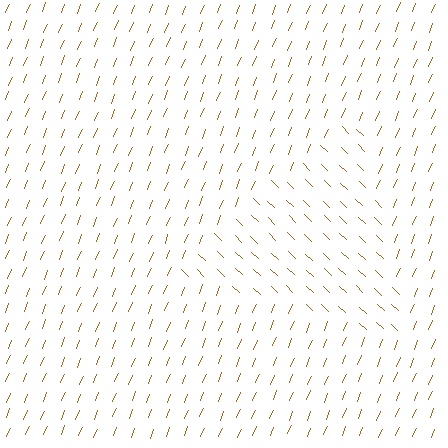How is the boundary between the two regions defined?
The boundary is defined purely by a change in line orientation (approximately 68 degrees difference). All lines are the same color and thickness.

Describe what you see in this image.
The image is filled with small brown line segments. A triangle region in the image has lines oriented differently from the surrounding lines, creating a visible texture boundary.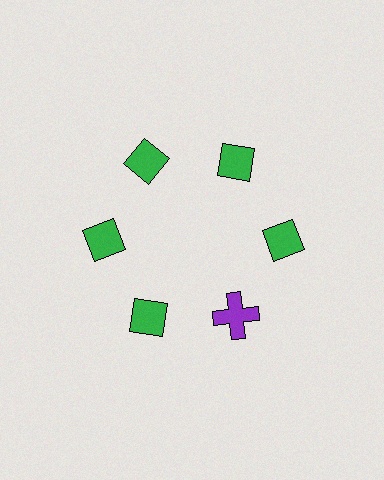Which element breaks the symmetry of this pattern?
The purple cross at roughly the 5 o'clock position breaks the symmetry. All other shapes are green diamonds.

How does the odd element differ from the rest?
It differs in both color (purple instead of green) and shape (cross instead of diamond).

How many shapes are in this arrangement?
There are 6 shapes arranged in a ring pattern.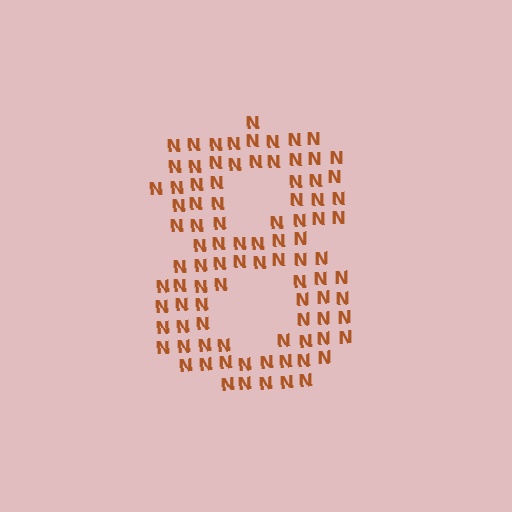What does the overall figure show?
The overall figure shows the digit 8.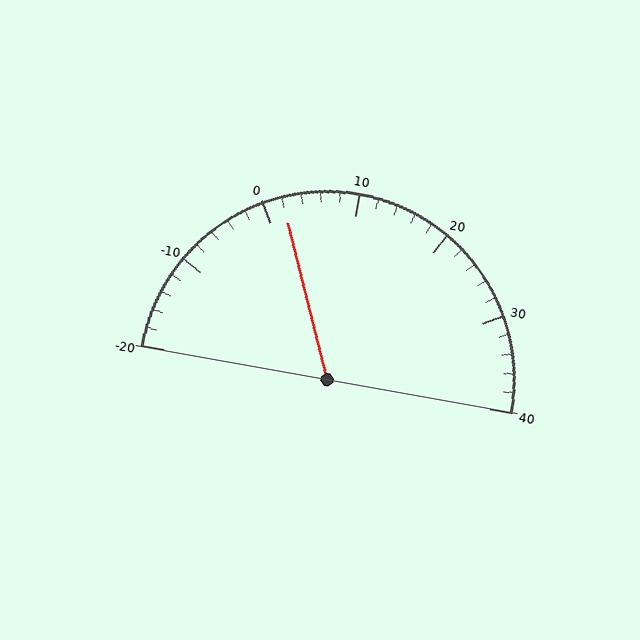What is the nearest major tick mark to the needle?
The nearest major tick mark is 0.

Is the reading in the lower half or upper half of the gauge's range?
The reading is in the lower half of the range (-20 to 40).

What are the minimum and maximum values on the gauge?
The gauge ranges from -20 to 40.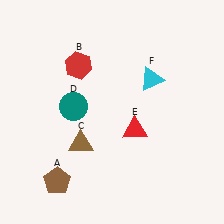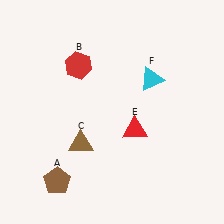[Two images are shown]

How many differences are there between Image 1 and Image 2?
There is 1 difference between the two images.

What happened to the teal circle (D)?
The teal circle (D) was removed in Image 2. It was in the top-left area of Image 1.